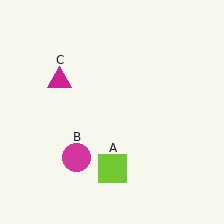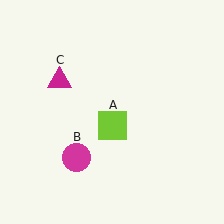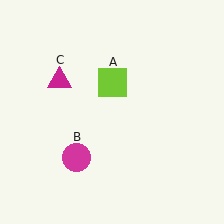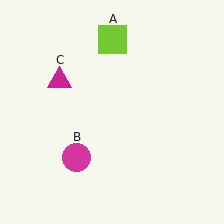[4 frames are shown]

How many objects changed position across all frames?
1 object changed position: lime square (object A).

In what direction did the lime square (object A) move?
The lime square (object A) moved up.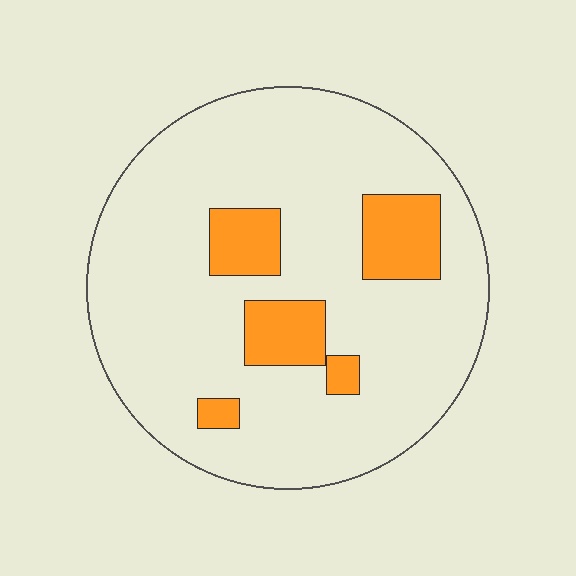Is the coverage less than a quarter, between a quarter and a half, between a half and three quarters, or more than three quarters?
Less than a quarter.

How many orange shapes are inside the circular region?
5.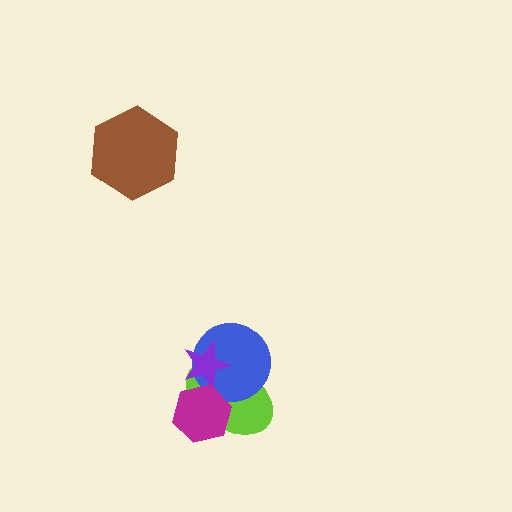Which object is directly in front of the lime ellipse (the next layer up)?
The blue circle is directly in front of the lime ellipse.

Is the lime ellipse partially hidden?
Yes, it is partially covered by another shape.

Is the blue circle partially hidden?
Yes, it is partially covered by another shape.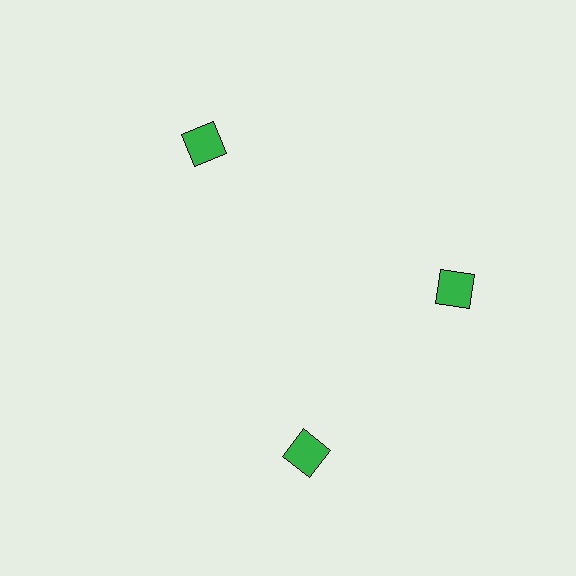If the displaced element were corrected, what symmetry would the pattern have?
It would have 3-fold rotational symmetry — the pattern would map onto itself every 120 degrees.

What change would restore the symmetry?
The symmetry would be restored by rotating it back into even spacing with its neighbors so that all 3 squares sit at equal angles and equal distance from the center.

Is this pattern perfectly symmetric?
No. The 3 green squares are arranged in a ring, but one element near the 7 o'clock position is rotated out of alignment along the ring, breaking the 3-fold rotational symmetry.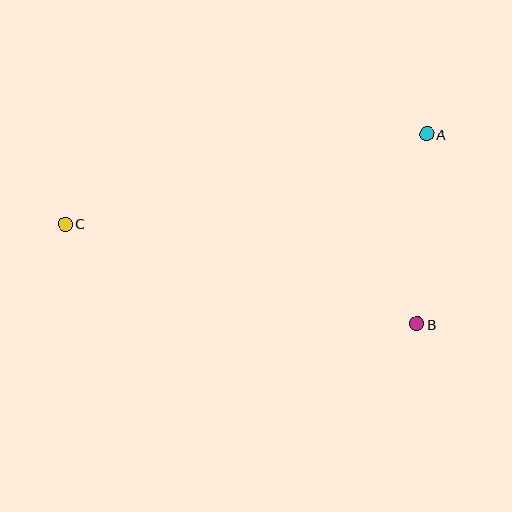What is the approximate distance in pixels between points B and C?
The distance between B and C is approximately 365 pixels.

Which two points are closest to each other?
Points A and B are closest to each other.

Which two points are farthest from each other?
Points A and C are farthest from each other.